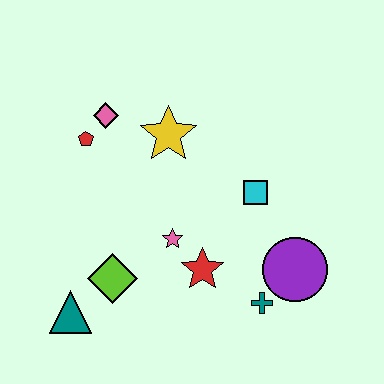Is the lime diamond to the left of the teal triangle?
No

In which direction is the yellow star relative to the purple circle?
The yellow star is above the purple circle.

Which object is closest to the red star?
The pink star is closest to the red star.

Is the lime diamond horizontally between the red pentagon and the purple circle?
Yes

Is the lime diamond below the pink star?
Yes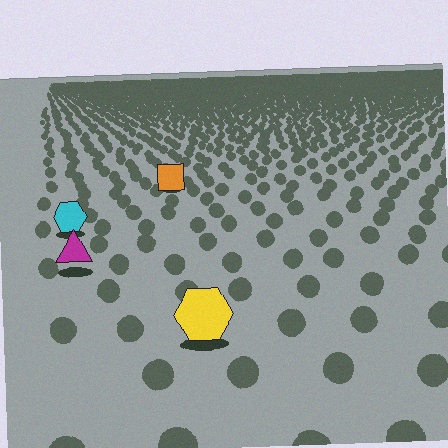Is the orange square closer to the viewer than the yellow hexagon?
No. The yellow hexagon is closer — you can tell from the texture gradient: the ground texture is coarser near it.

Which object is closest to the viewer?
The yellow hexagon is closest. The texture marks near it are larger and more spread out.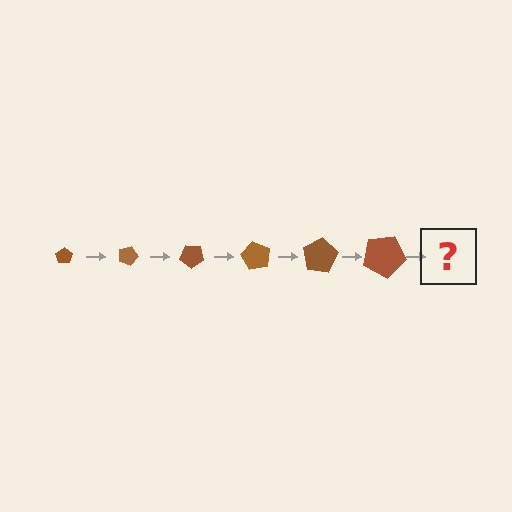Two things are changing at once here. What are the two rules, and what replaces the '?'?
The two rules are that the pentagon grows larger each step and it rotates 20 degrees each step. The '?' should be a pentagon, larger than the previous one and rotated 120 degrees from the start.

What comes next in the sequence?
The next element should be a pentagon, larger than the previous one and rotated 120 degrees from the start.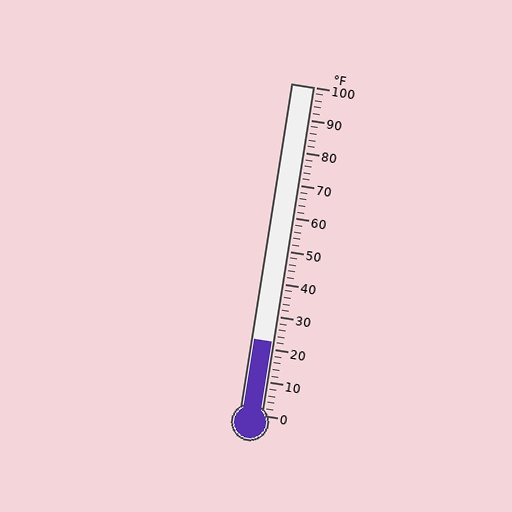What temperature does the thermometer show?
The thermometer shows approximately 22°F.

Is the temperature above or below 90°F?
The temperature is below 90°F.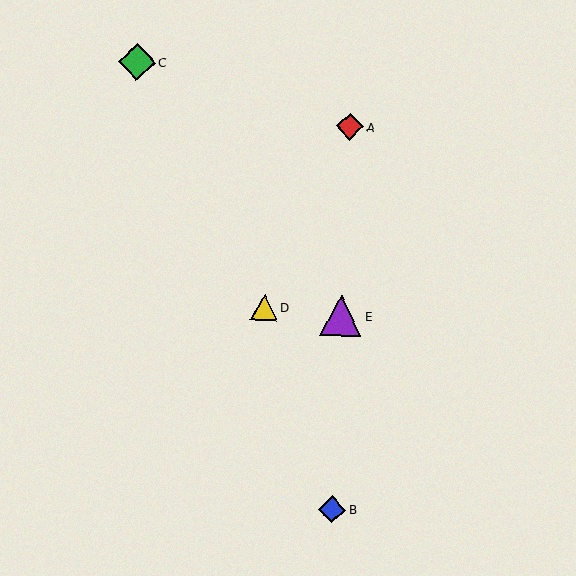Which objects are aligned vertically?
Objects A, B, E are aligned vertically.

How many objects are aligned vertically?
3 objects (A, B, E) are aligned vertically.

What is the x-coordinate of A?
Object A is at x≈350.